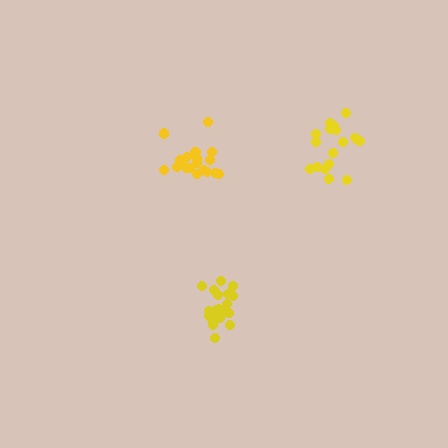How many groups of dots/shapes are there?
There are 3 groups.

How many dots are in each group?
Group 1: 21 dots, Group 2: 20 dots, Group 3: 18 dots (59 total).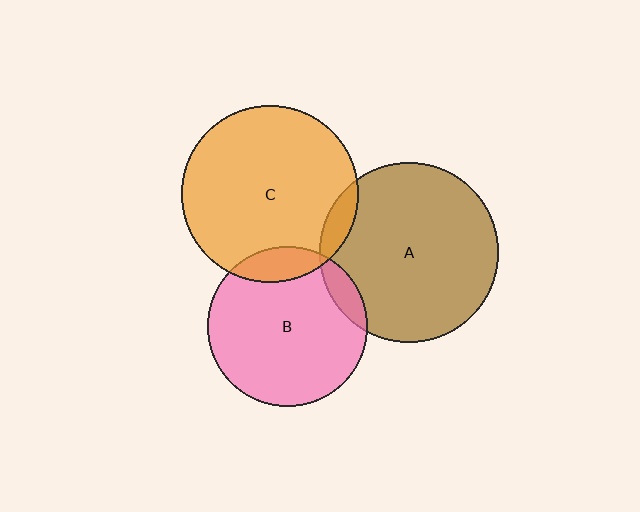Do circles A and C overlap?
Yes.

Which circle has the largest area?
Circle A (brown).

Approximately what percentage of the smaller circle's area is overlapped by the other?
Approximately 5%.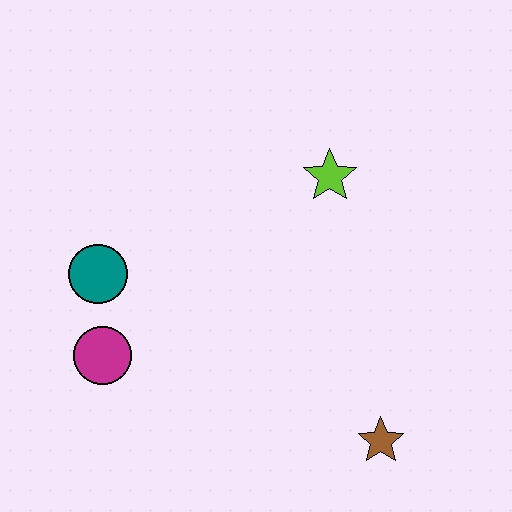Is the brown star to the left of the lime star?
No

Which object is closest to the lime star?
The teal circle is closest to the lime star.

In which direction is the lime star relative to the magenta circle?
The lime star is to the right of the magenta circle.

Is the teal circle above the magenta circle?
Yes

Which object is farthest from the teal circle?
The brown star is farthest from the teal circle.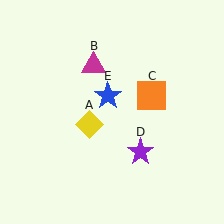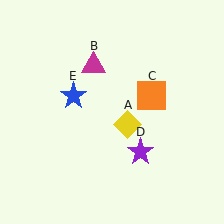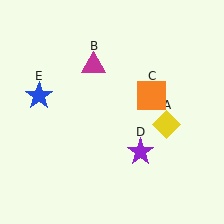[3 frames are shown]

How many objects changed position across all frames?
2 objects changed position: yellow diamond (object A), blue star (object E).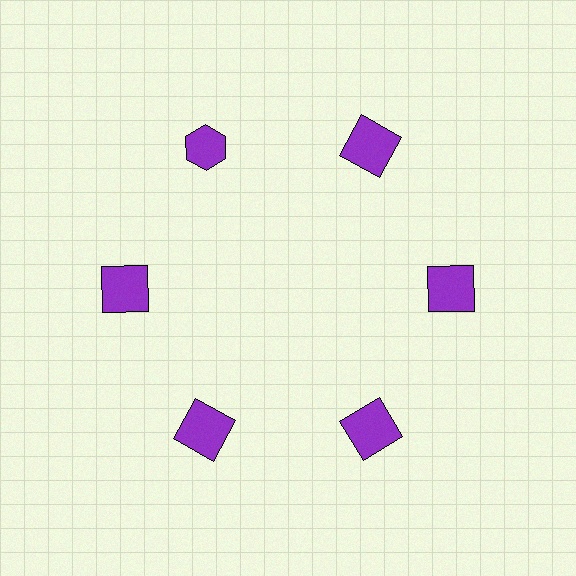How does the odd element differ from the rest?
It has a different shape: hexagon instead of square.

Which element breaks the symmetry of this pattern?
The purple hexagon at roughly the 11 o'clock position breaks the symmetry. All other shapes are purple squares.